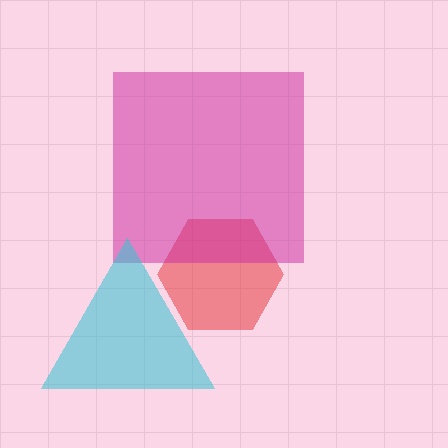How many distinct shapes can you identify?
There are 3 distinct shapes: a red hexagon, a magenta square, a cyan triangle.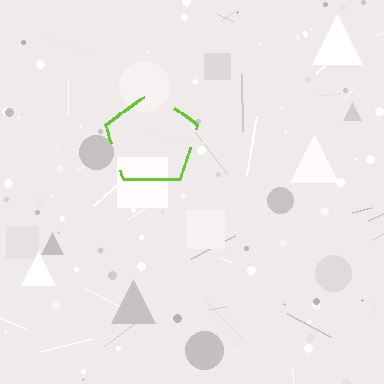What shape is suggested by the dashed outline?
The dashed outline suggests a pentagon.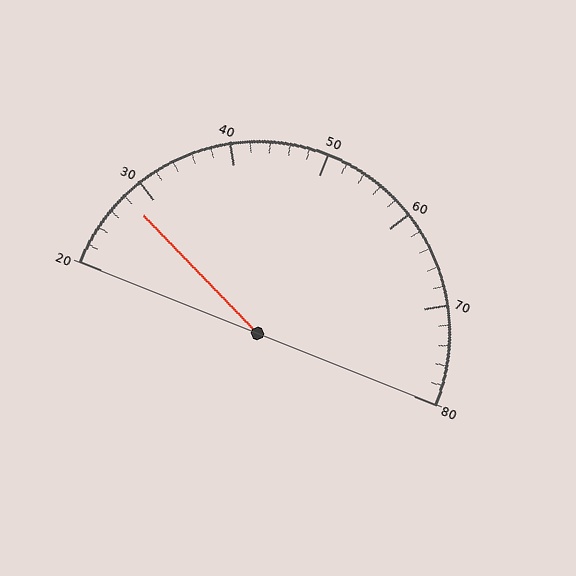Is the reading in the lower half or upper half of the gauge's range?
The reading is in the lower half of the range (20 to 80).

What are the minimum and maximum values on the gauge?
The gauge ranges from 20 to 80.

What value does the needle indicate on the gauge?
The needle indicates approximately 28.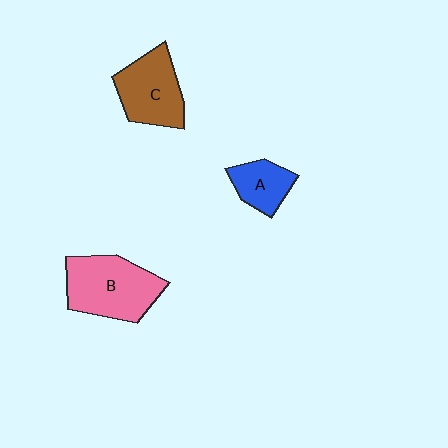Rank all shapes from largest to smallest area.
From largest to smallest: B (pink), C (brown), A (blue).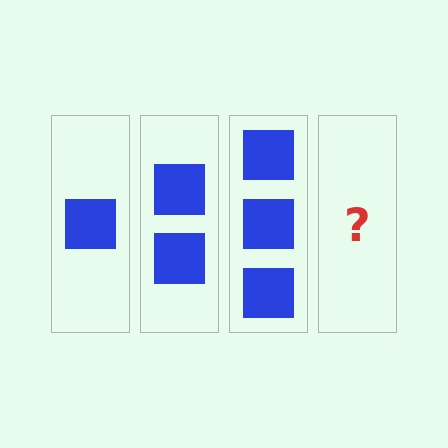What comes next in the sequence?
The next element should be 4 squares.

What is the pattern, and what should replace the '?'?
The pattern is that each step adds one more square. The '?' should be 4 squares.